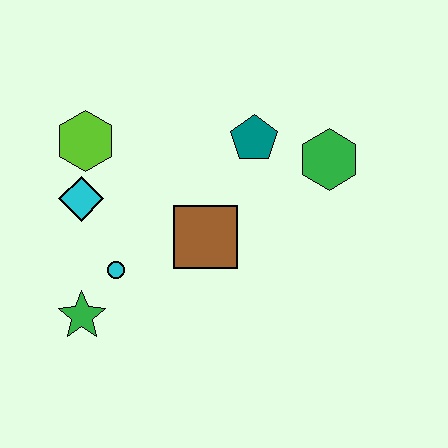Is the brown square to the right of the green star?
Yes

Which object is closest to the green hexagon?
The teal pentagon is closest to the green hexagon.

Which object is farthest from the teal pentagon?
The green star is farthest from the teal pentagon.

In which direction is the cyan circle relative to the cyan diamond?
The cyan circle is below the cyan diamond.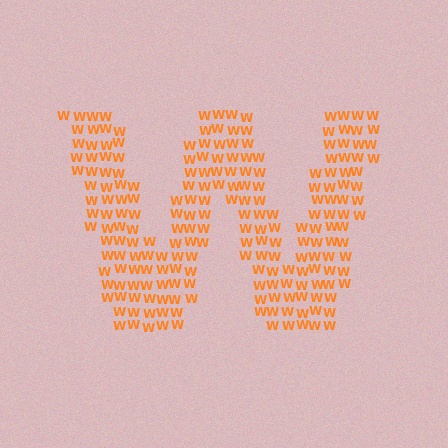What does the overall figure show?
The overall figure shows the letter W.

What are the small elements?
The small elements are letter W's.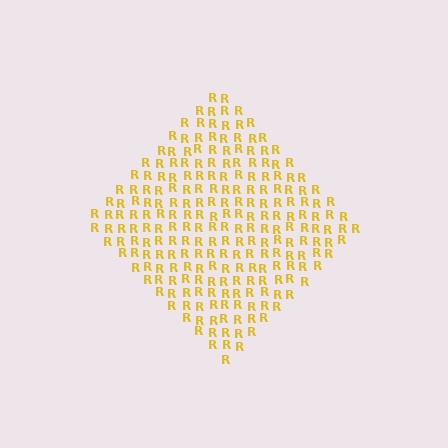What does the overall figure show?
The overall figure shows a diamond.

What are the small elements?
The small elements are letter R's.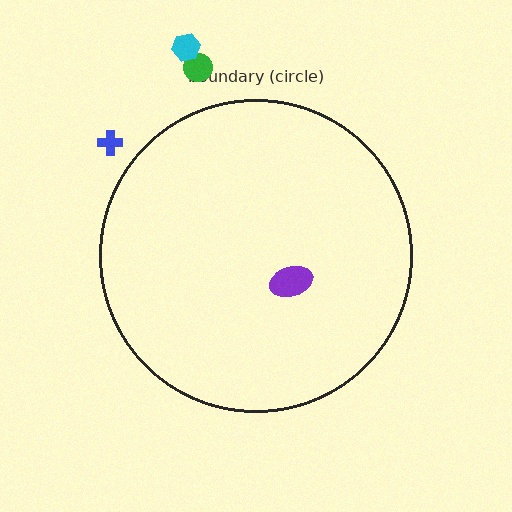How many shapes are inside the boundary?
1 inside, 3 outside.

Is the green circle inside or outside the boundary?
Outside.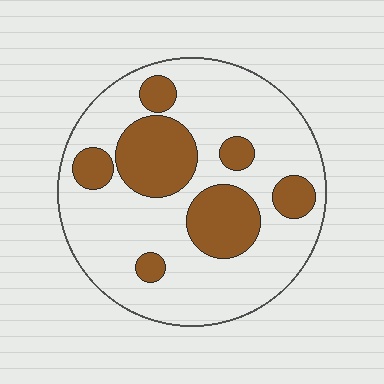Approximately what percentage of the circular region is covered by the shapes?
Approximately 25%.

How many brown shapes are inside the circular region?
7.